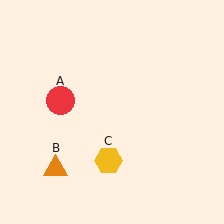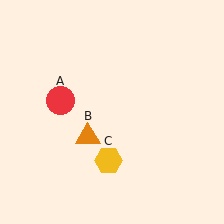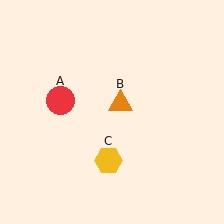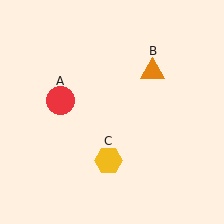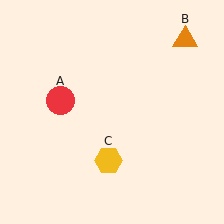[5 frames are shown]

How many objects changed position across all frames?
1 object changed position: orange triangle (object B).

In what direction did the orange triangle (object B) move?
The orange triangle (object B) moved up and to the right.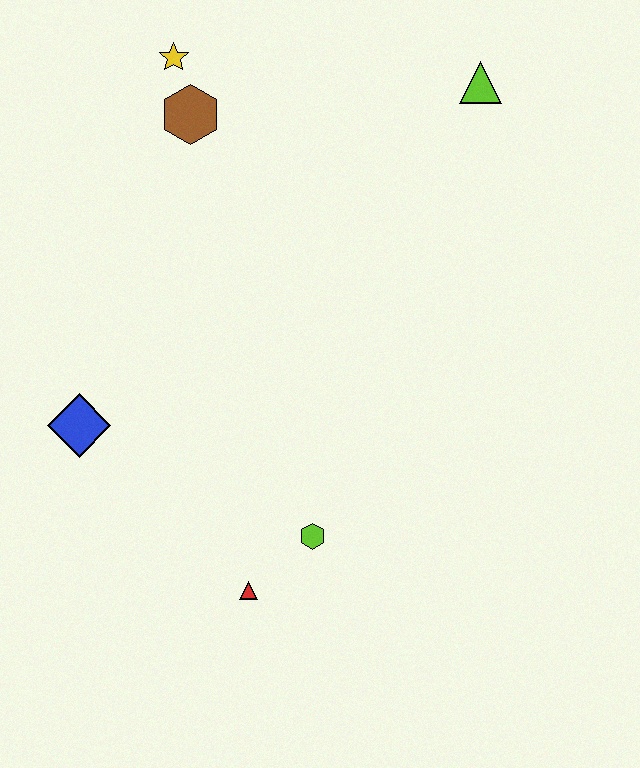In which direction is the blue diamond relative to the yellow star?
The blue diamond is below the yellow star.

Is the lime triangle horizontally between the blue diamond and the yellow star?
No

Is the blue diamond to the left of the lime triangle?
Yes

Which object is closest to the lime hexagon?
The red triangle is closest to the lime hexagon.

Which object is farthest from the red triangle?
The lime triangle is farthest from the red triangle.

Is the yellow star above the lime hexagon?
Yes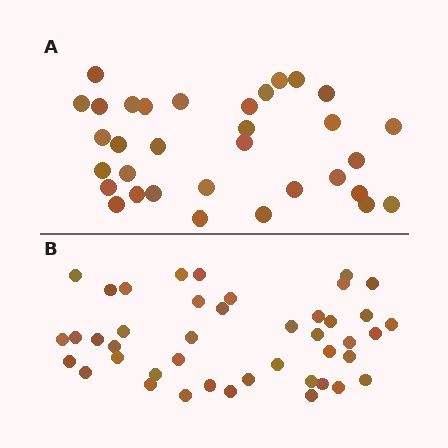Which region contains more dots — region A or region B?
Region B (the bottom region) has more dots.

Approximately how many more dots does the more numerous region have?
Region B has roughly 10 or so more dots than region A.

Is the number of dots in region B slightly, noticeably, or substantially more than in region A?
Region B has noticeably more, but not dramatically so. The ratio is roughly 1.3 to 1.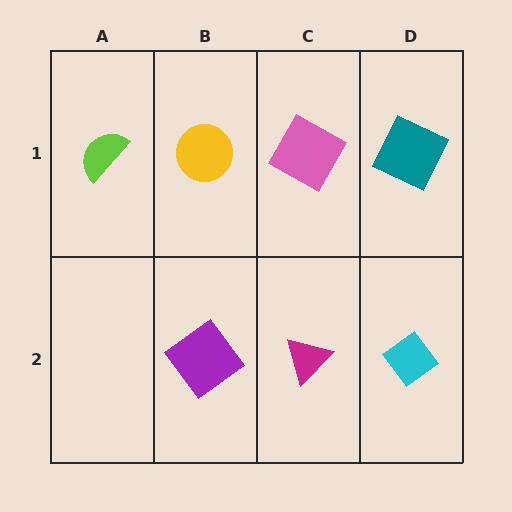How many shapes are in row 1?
4 shapes.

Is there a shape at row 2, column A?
No, that cell is empty.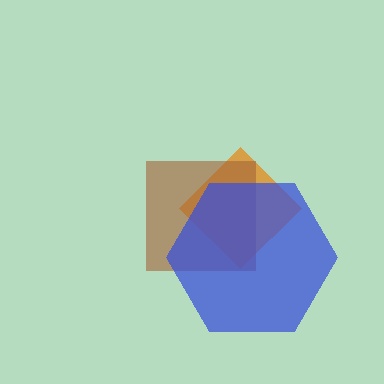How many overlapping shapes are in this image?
There are 3 overlapping shapes in the image.